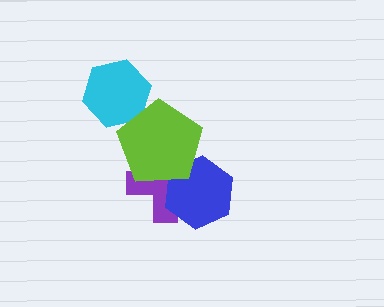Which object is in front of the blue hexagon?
The lime pentagon is in front of the blue hexagon.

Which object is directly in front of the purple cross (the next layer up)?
The blue hexagon is directly in front of the purple cross.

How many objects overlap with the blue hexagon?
2 objects overlap with the blue hexagon.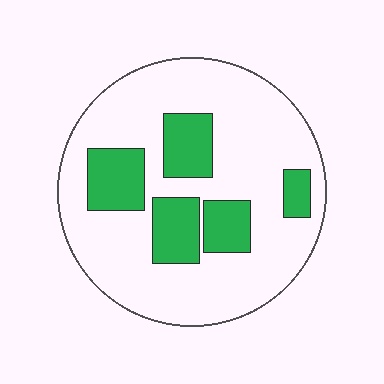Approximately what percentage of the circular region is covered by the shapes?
Approximately 25%.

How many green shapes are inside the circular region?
5.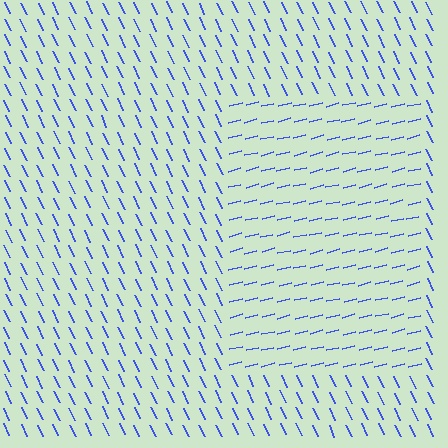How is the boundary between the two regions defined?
The boundary is defined purely by a change in line orientation (approximately 78 degrees difference). All lines are the same color and thickness.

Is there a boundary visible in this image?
Yes, there is a texture boundary formed by a change in line orientation.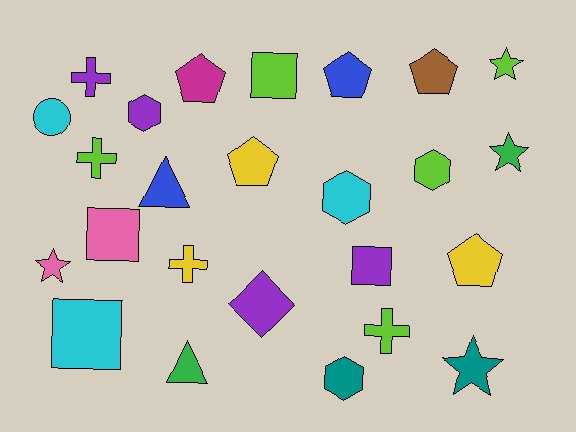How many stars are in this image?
There are 4 stars.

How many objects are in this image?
There are 25 objects.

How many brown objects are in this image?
There is 1 brown object.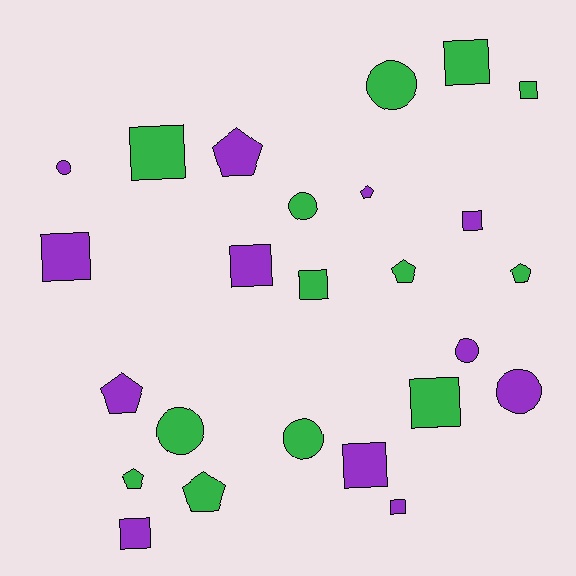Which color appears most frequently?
Green, with 13 objects.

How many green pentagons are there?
There are 4 green pentagons.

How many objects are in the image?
There are 25 objects.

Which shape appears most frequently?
Square, with 11 objects.